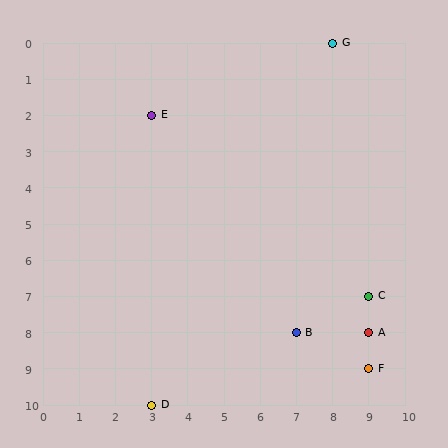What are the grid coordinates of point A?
Point A is at grid coordinates (9, 8).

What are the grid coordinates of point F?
Point F is at grid coordinates (9, 9).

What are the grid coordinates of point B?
Point B is at grid coordinates (7, 8).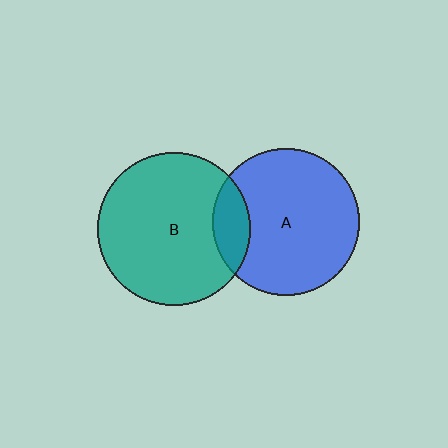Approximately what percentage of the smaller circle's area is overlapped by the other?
Approximately 15%.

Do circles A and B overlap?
Yes.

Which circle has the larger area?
Circle B (teal).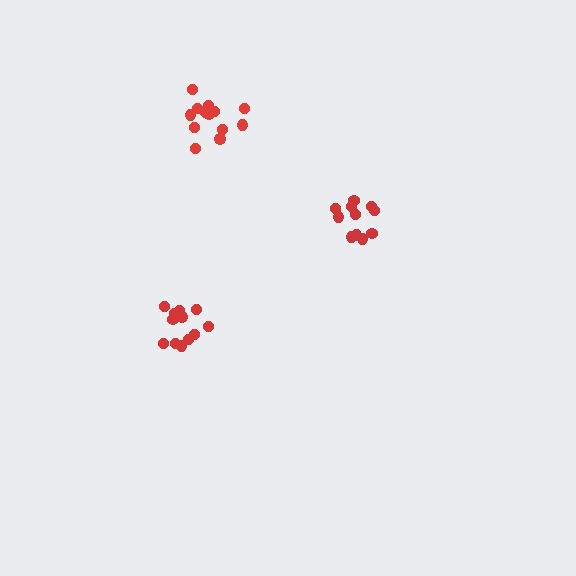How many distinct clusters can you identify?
There are 3 distinct clusters.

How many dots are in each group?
Group 1: 11 dots, Group 2: 13 dots, Group 3: 13 dots (37 total).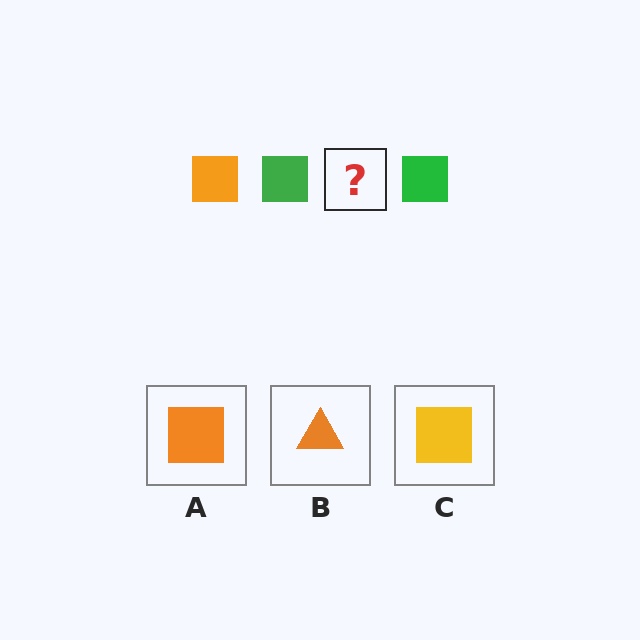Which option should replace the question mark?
Option A.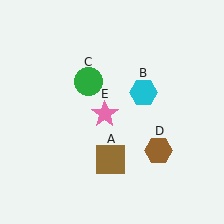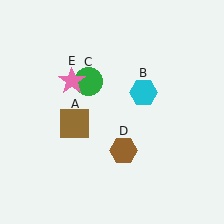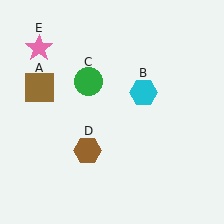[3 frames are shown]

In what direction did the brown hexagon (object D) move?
The brown hexagon (object D) moved left.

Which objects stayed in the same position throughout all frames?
Cyan hexagon (object B) and green circle (object C) remained stationary.